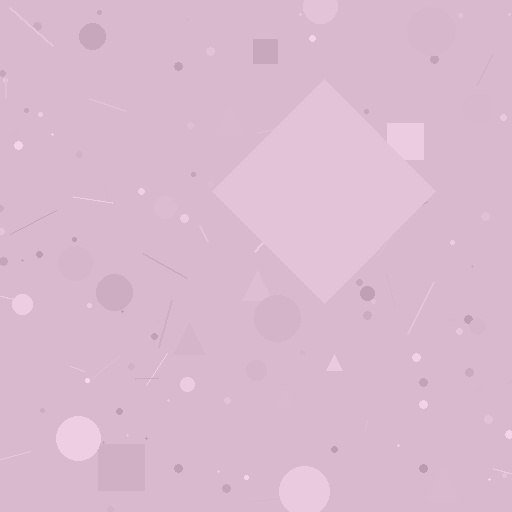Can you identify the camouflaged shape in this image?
The camouflaged shape is a diamond.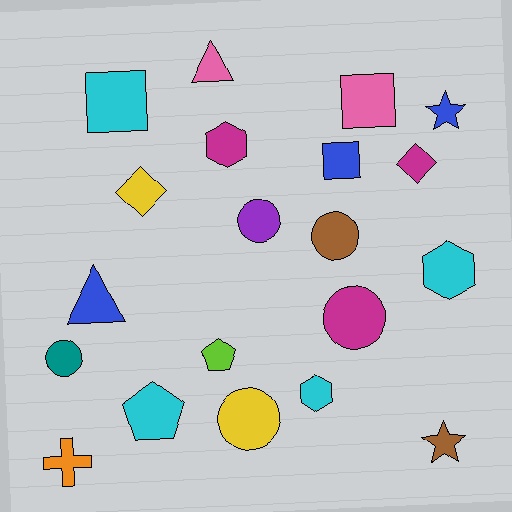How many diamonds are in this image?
There are 2 diamonds.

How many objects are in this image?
There are 20 objects.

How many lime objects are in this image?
There is 1 lime object.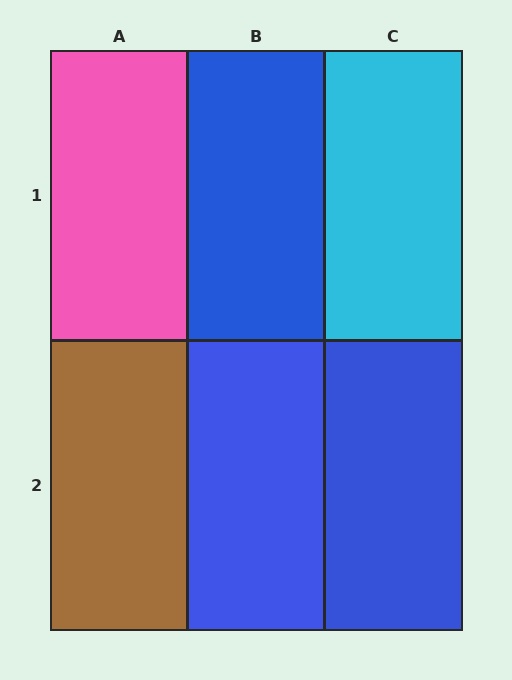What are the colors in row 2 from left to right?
Brown, blue, blue.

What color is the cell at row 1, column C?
Cyan.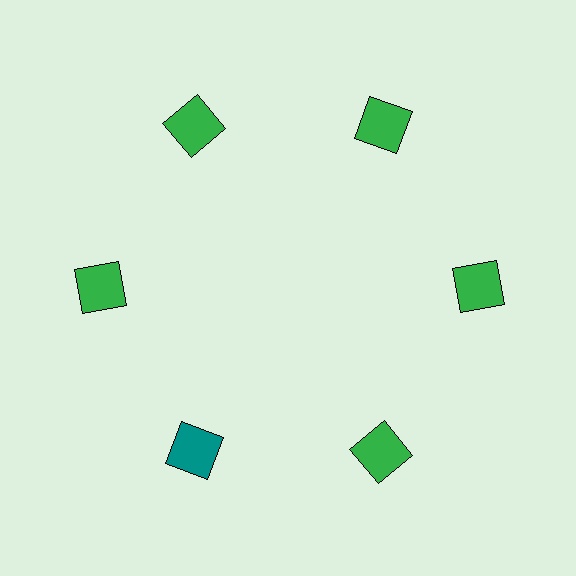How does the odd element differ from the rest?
It has a different color: teal instead of green.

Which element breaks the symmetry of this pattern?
The teal square at roughly the 7 o'clock position breaks the symmetry. All other shapes are green squares.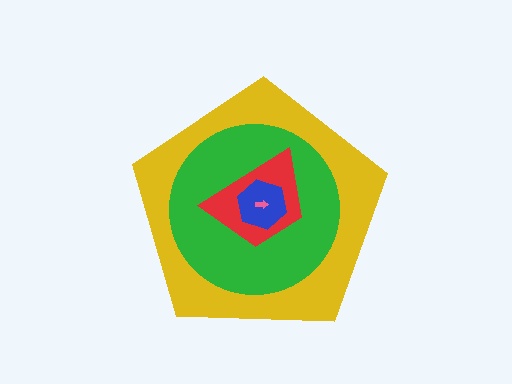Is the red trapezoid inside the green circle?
Yes.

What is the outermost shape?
The yellow pentagon.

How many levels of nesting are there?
5.